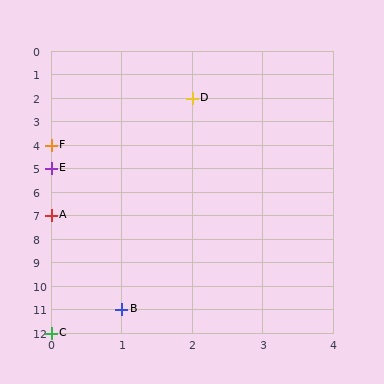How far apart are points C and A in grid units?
Points C and A are 5 rows apart.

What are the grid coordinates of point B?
Point B is at grid coordinates (1, 11).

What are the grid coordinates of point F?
Point F is at grid coordinates (0, 4).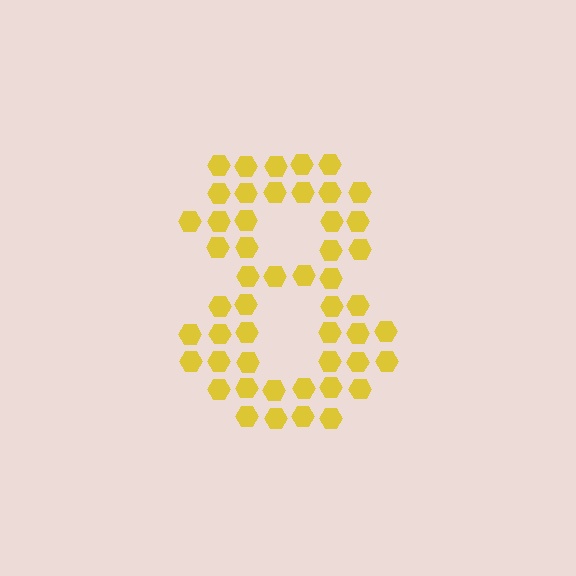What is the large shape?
The large shape is the digit 8.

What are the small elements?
The small elements are hexagons.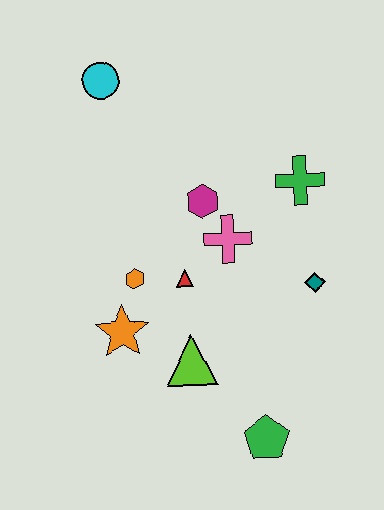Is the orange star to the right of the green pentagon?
No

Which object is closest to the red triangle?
The orange hexagon is closest to the red triangle.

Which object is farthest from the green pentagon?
The cyan circle is farthest from the green pentagon.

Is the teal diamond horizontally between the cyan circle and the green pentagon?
No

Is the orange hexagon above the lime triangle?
Yes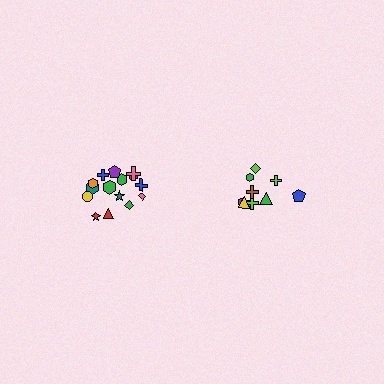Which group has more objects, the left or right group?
The left group.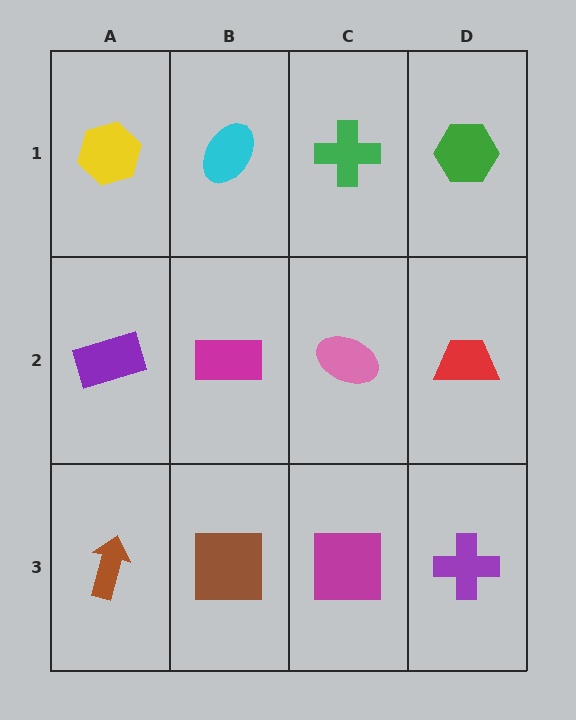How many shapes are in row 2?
4 shapes.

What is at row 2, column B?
A magenta rectangle.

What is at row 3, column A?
A brown arrow.